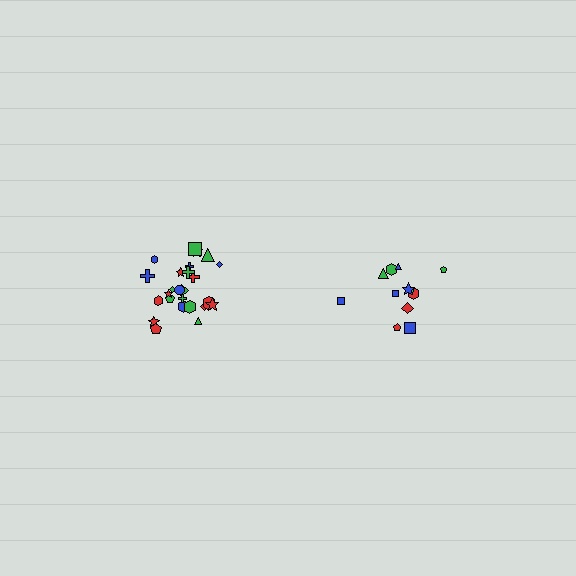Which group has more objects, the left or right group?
The left group.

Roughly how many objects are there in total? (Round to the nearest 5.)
Roughly 35 objects in total.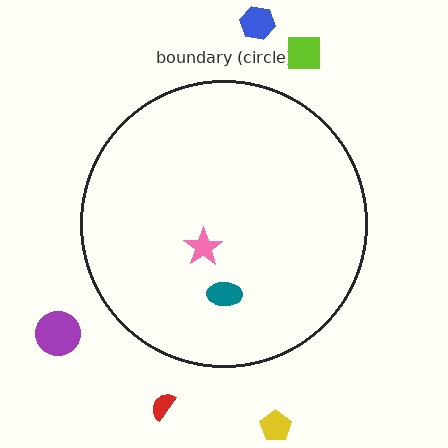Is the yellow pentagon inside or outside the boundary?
Outside.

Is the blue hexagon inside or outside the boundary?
Outside.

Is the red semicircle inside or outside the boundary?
Outside.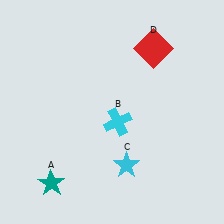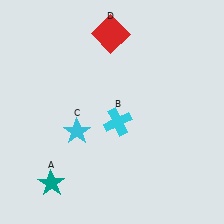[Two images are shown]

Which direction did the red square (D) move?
The red square (D) moved left.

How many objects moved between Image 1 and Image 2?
2 objects moved between the two images.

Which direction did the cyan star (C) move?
The cyan star (C) moved left.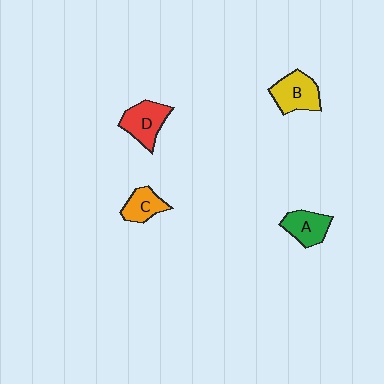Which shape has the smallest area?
Shape C (orange).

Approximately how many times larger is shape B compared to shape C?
Approximately 1.4 times.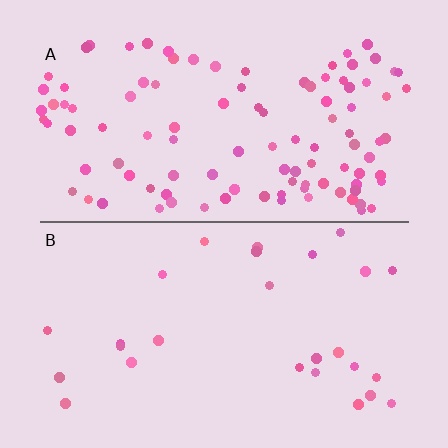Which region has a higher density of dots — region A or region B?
A (the top).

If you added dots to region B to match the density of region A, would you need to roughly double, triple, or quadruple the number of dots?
Approximately quadruple.